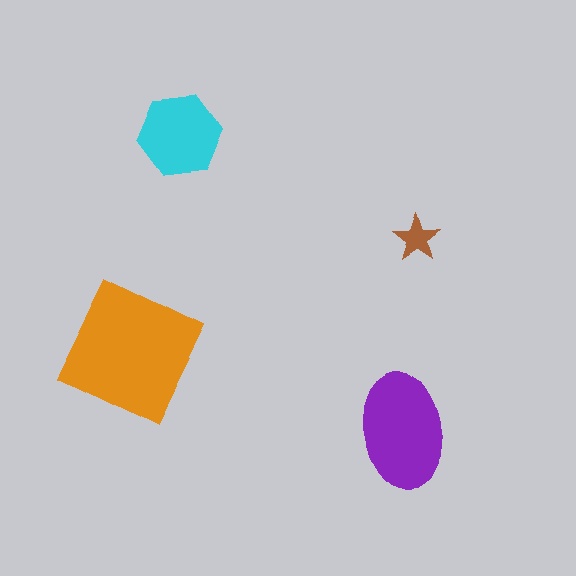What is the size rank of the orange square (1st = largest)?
1st.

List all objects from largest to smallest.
The orange square, the purple ellipse, the cyan hexagon, the brown star.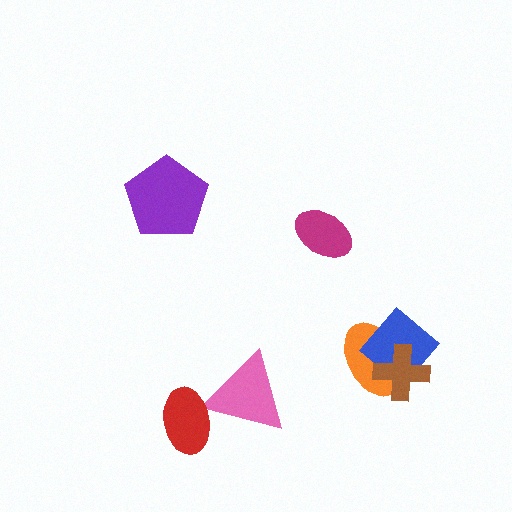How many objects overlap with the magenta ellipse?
0 objects overlap with the magenta ellipse.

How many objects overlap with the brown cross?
2 objects overlap with the brown cross.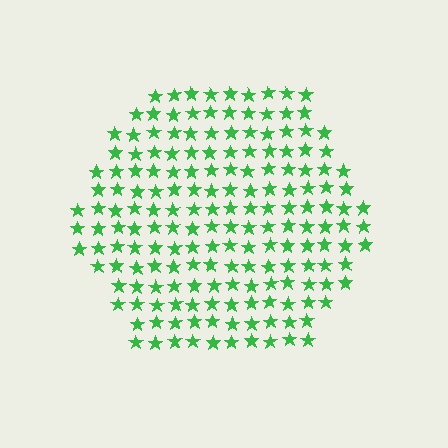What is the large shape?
The large shape is a hexagon.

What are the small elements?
The small elements are stars.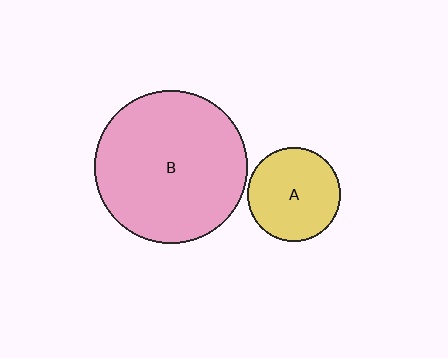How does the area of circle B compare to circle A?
Approximately 2.7 times.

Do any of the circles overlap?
No, none of the circles overlap.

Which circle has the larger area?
Circle B (pink).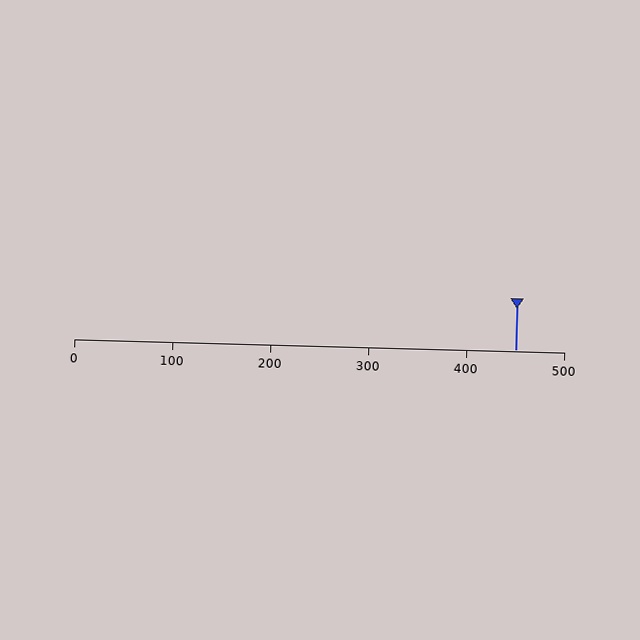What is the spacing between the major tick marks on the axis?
The major ticks are spaced 100 apart.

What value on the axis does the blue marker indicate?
The marker indicates approximately 450.